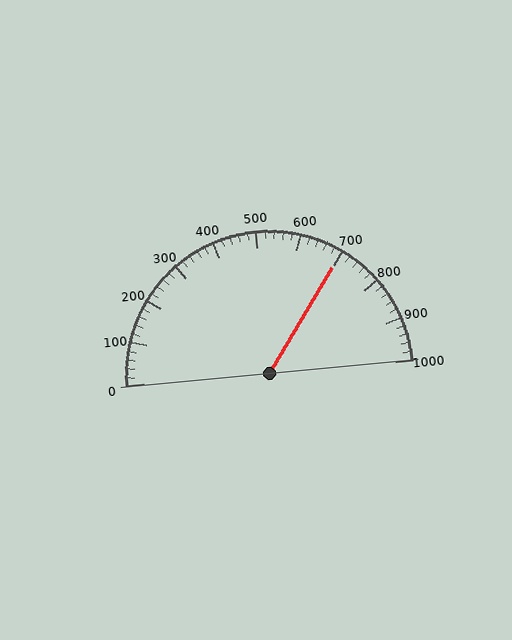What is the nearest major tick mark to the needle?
The nearest major tick mark is 700.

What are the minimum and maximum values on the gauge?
The gauge ranges from 0 to 1000.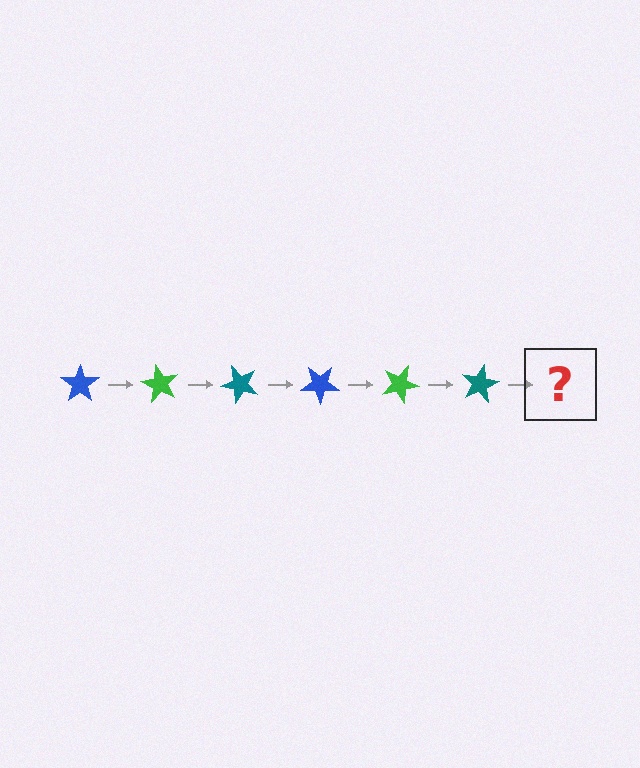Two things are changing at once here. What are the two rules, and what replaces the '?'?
The two rules are that it rotates 60 degrees each step and the color cycles through blue, green, and teal. The '?' should be a blue star, rotated 360 degrees from the start.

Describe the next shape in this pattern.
It should be a blue star, rotated 360 degrees from the start.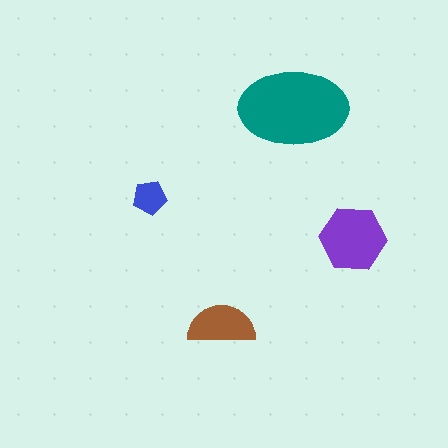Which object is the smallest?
The blue pentagon.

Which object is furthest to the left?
The blue pentagon is leftmost.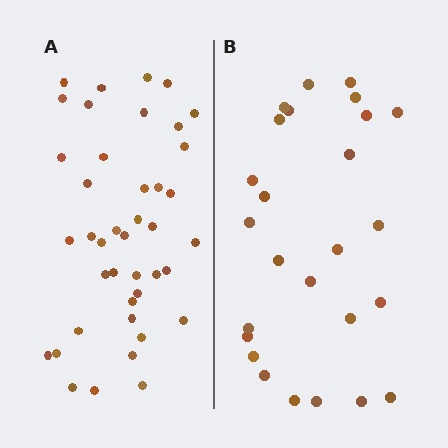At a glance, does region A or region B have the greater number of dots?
Region A (the left region) has more dots.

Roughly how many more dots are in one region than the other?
Region A has approximately 15 more dots than region B.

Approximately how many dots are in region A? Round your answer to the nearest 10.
About 40 dots. (The exact count is 41, which rounds to 40.)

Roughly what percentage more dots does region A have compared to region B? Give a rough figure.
About 60% more.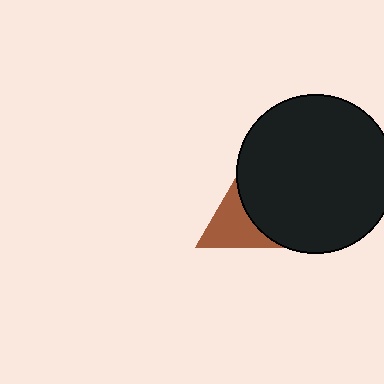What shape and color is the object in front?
The object in front is a black circle.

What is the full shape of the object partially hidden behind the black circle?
The partially hidden object is a brown triangle.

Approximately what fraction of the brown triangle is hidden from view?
Roughly 52% of the brown triangle is hidden behind the black circle.